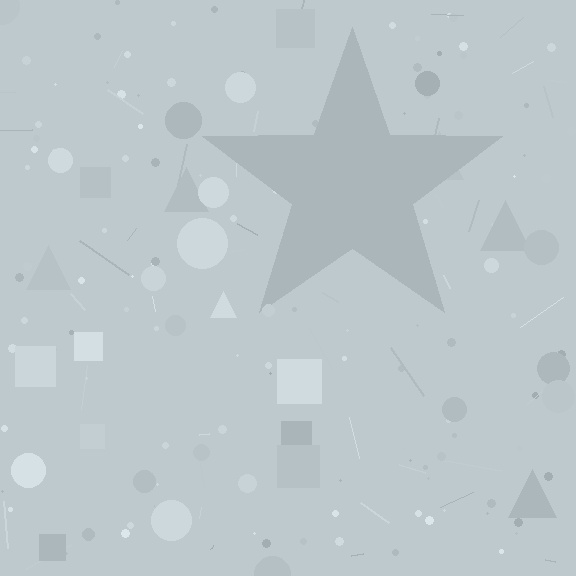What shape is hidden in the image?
A star is hidden in the image.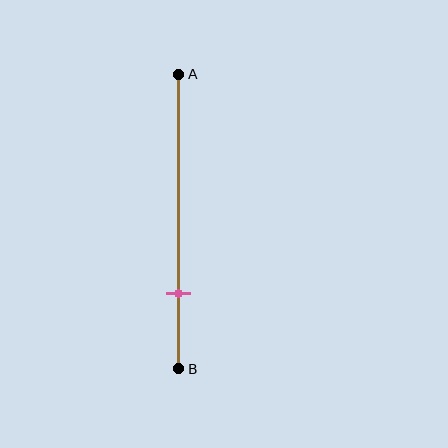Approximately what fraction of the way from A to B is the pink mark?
The pink mark is approximately 75% of the way from A to B.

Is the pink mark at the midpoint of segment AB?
No, the mark is at about 75% from A, not at the 50% midpoint.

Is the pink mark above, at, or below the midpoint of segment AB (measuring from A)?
The pink mark is below the midpoint of segment AB.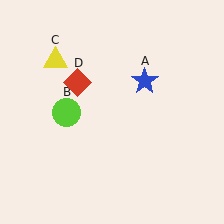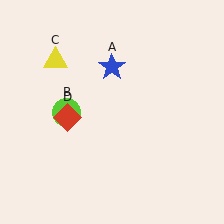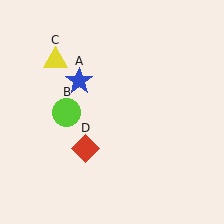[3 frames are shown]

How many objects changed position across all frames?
2 objects changed position: blue star (object A), red diamond (object D).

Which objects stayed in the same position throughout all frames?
Lime circle (object B) and yellow triangle (object C) remained stationary.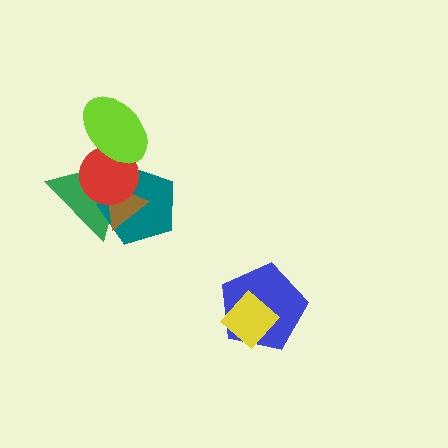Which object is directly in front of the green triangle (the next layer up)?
The teal pentagon is directly in front of the green triangle.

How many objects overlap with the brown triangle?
3 objects overlap with the brown triangle.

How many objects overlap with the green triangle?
4 objects overlap with the green triangle.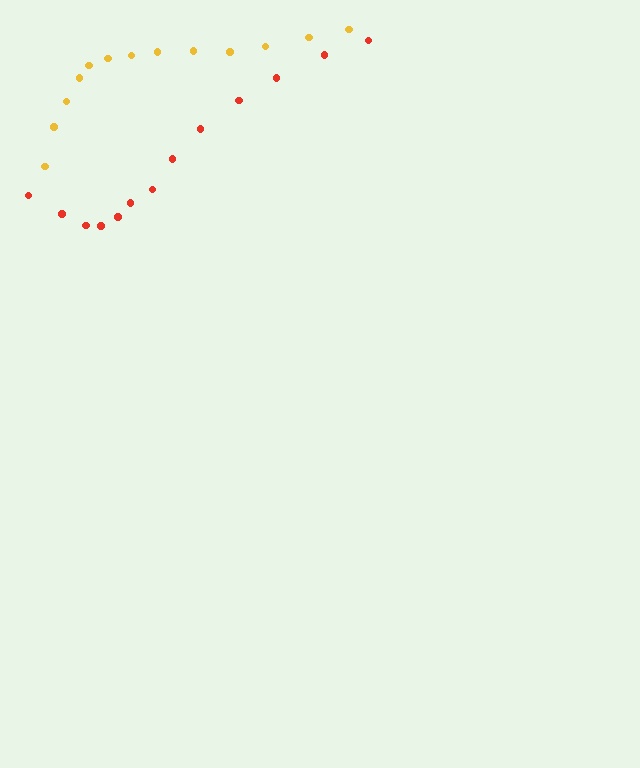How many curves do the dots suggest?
There are 2 distinct paths.